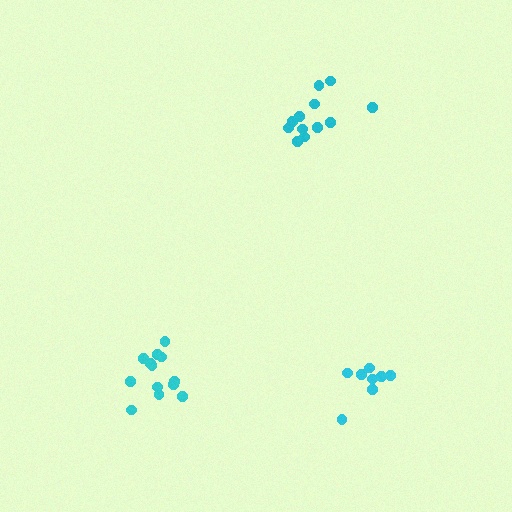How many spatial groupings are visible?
There are 3 spatial groupings.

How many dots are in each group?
Group 1: 13 dots, Group 2: 12 dots, Group 3: 8 dots (33 total).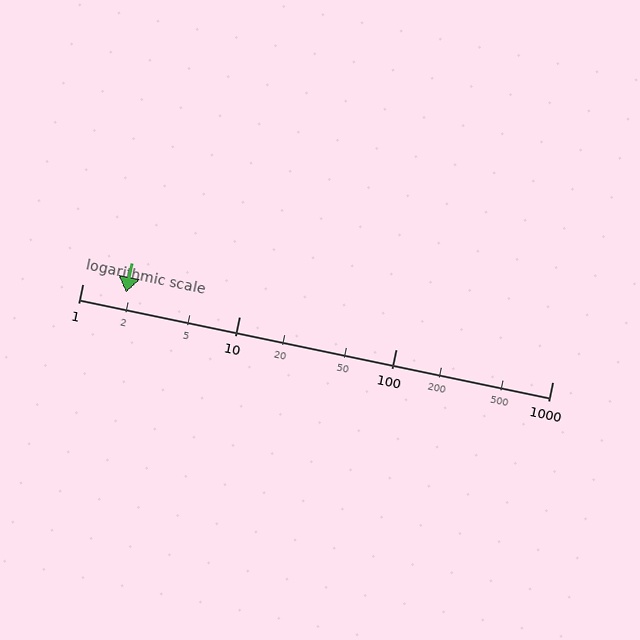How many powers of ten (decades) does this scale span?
The scale spans 3 decades, from 1 to 1000.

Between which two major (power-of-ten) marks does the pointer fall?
The pointer is between 1 and 10.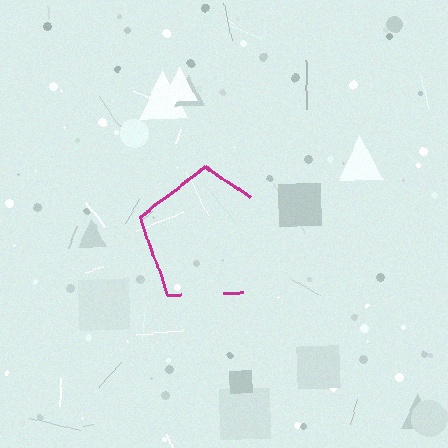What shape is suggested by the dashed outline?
The dashed outline suggests a pentagon.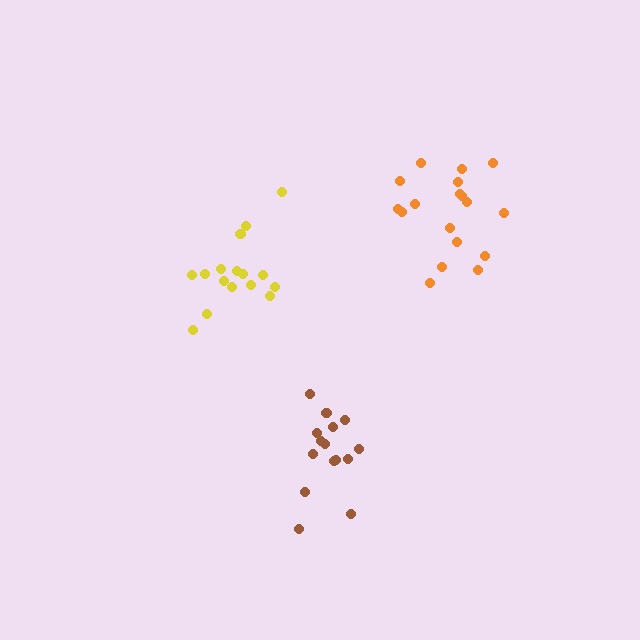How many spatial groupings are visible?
There are 3 spatial groupings.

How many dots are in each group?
Group 1: 16 dots, Group 2: 18 dots, Group 3: 15 dots (49 total).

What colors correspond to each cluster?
The clusters are colored: yellow, orange, brown.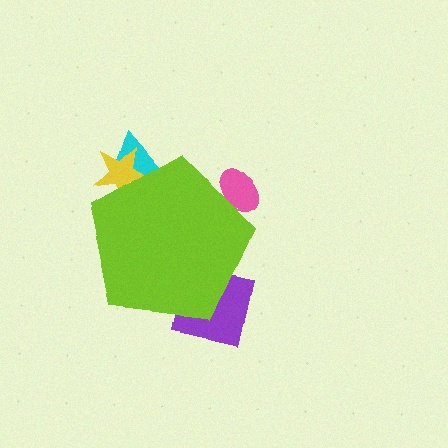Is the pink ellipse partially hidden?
Yes, the pink ellipse is partially hidden behind the lime pentagon.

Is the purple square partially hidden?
Yes, the purple square is partially hidden behind the lime pentagon.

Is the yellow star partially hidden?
Yes, the yellow star is partially hidden behind the lime pentagon.